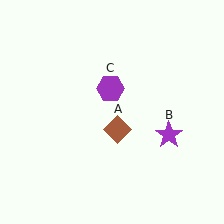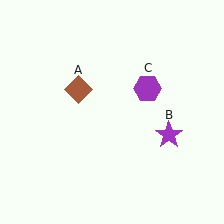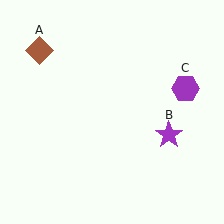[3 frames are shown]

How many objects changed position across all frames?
2 objects changed position: brown diamond (object A), purple hexagon (object C).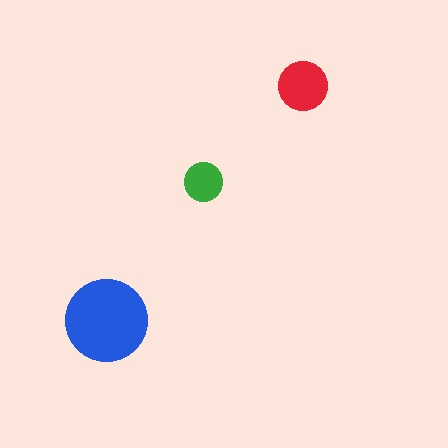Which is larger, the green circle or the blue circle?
The blue one.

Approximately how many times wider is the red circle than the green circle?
About 1.5 times wider.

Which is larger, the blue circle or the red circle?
The blue one.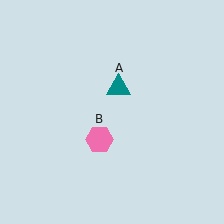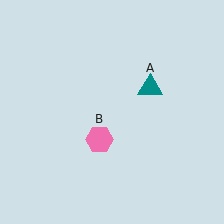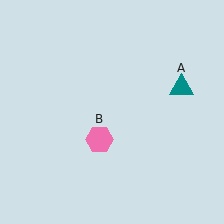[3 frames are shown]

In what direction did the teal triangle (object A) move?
The teal triangle (object A) moved right.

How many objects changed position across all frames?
1 object changed position: teal triangle (object A).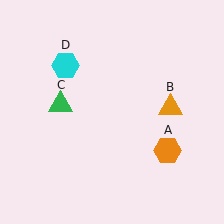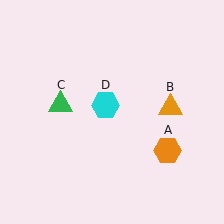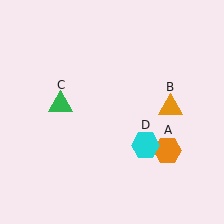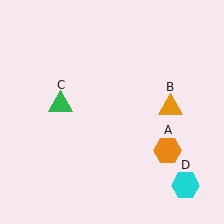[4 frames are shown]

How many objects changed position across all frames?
1 object changed position: cyan hexagon (object D).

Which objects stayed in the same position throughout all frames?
Orange hexagon (object A) and orange triangle (object B) and green triangle (object C) remained stationary.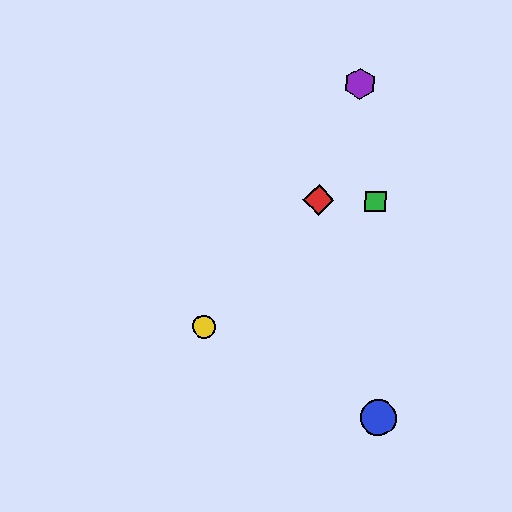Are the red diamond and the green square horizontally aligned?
Yes, both are at y≈200.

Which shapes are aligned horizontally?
The red diamond, the green square are aligned horizontally.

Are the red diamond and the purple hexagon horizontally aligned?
No, the red diamond is at y≈200 and the purple hexagon is at y≈84.